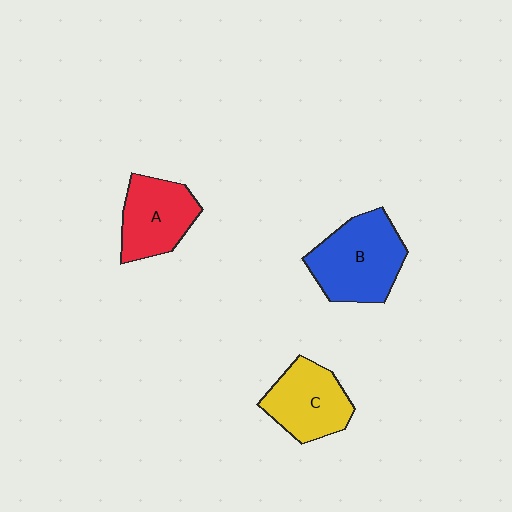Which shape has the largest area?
Shape B (blue).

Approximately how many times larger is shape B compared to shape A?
Approximately 1.3 times.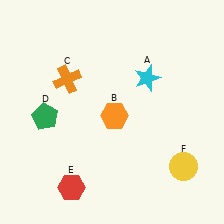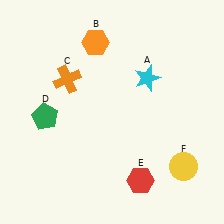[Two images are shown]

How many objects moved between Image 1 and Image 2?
2 objects moved between the two images.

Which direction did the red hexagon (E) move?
The red hexagon (E) moved right.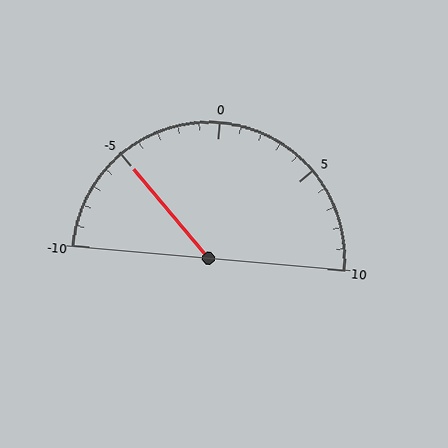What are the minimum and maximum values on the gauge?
The gauge ranges from -10 to 10.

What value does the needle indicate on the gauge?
The needle indicates approximately -5.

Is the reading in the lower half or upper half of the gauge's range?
The reading is in the lower half of the range (-10 to 10).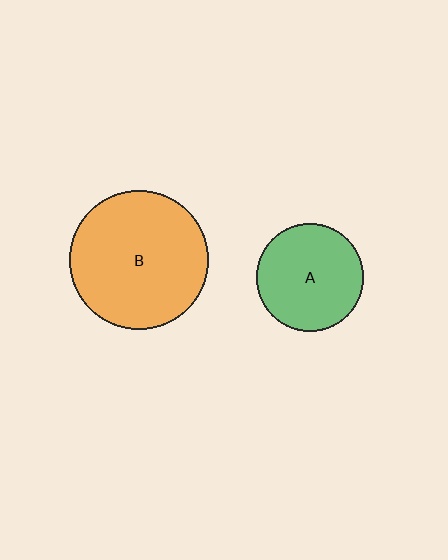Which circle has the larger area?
Circle B (orange).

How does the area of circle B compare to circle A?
Approximately 1.7 times.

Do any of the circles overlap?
No, none of the circles overlap.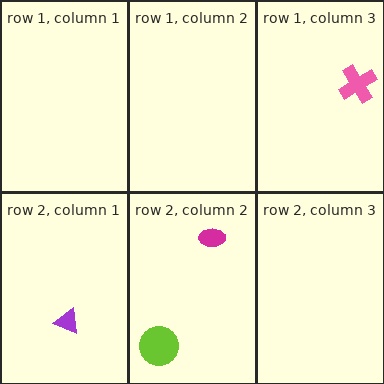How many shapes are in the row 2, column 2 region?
2.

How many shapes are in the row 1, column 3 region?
1.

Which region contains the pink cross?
The row 1, column 3 region.